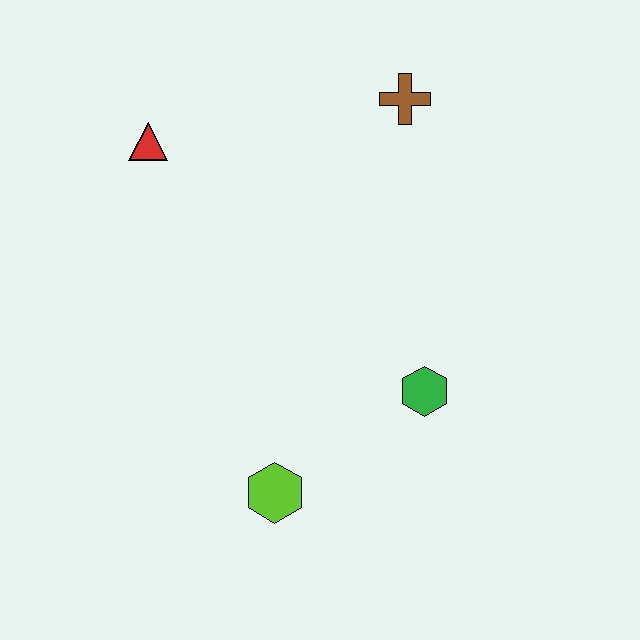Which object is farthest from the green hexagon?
The red triangle is farthest from the green hexagon.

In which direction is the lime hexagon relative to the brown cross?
The lime hexagon is below the brown cross.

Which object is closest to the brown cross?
The red triangle is closest to the brown cross.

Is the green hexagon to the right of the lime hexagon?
Yes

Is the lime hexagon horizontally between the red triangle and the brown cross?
Yes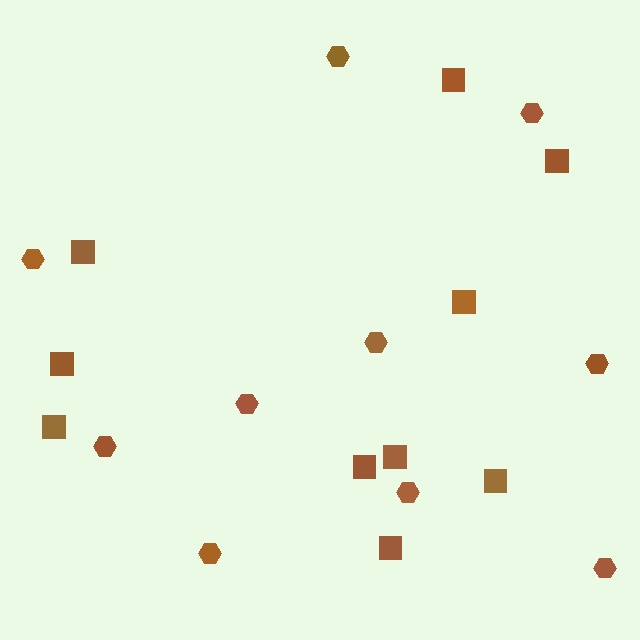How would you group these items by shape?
There are 2 groups: one group of hexagons (10) and one group of squares (10).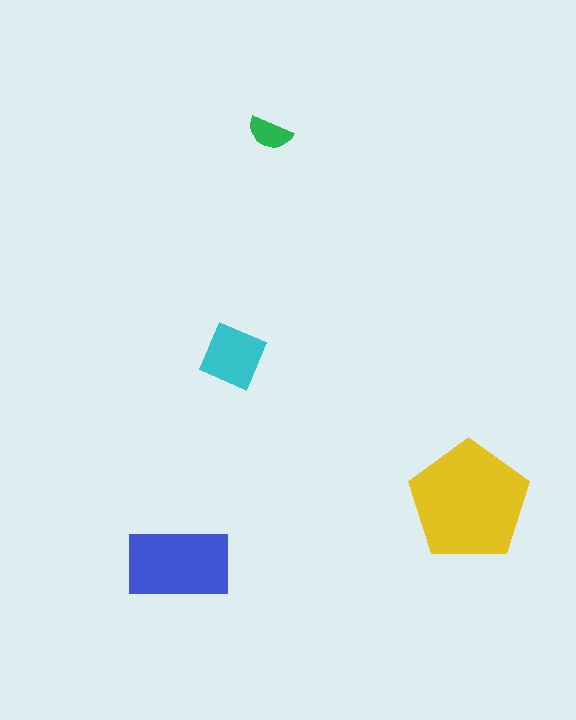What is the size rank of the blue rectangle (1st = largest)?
2nd.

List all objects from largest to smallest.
The yellow pentagon, the blue rectangle, the cyan diamond, the green semicircle.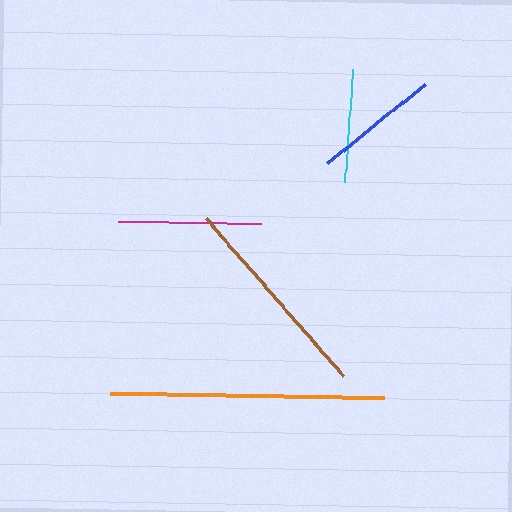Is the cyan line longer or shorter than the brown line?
The brown line is longer than the cyan line.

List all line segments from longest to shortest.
From longest to shortest: orange, brown, magenta, blue, cyan.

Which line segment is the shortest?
The cyan line is the shortest at approximately 113 pixels.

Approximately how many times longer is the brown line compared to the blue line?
The brown line is approximately 1.6 times the length of the blue line.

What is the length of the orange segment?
The orange segment is approximately 274 pixels long.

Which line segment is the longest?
The orange line is the longest at approximately 274 pixels.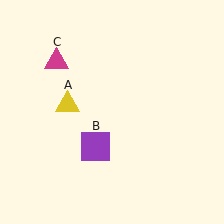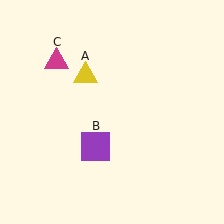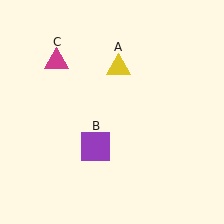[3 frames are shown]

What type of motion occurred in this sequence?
The yellow triangle (object A) rotated clockwise around the center of the scene.